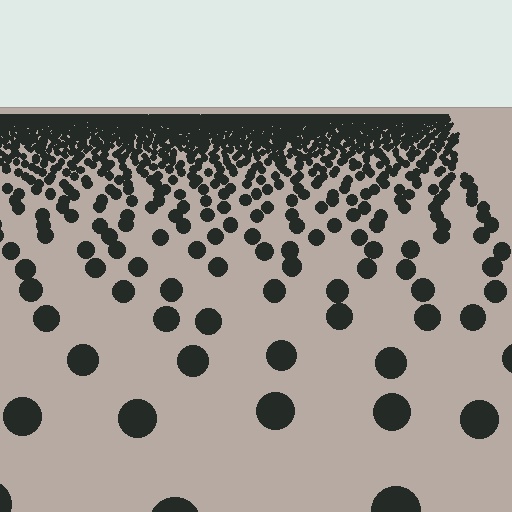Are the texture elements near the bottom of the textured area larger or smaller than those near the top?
Larger. Near the bottom, elements are closer to the viewer and appear at a bigger on-screen size.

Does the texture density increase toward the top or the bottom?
Density increases toward the top.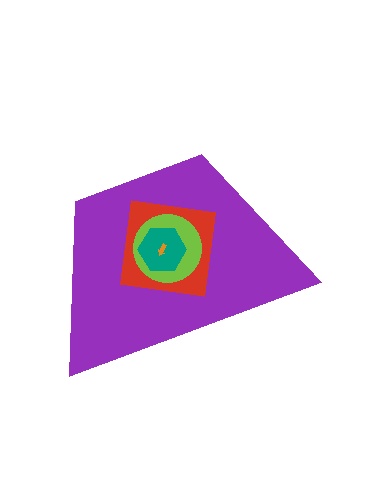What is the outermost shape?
The purple trapezoid.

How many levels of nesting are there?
5.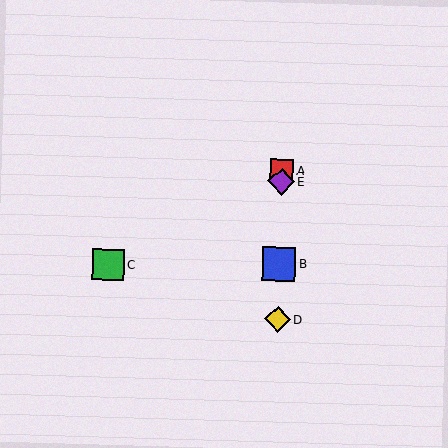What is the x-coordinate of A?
Object A is at x≈282.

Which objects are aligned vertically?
Objects A, B, D, E are aligned vertically.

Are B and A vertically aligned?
Yes, both are at x≈279.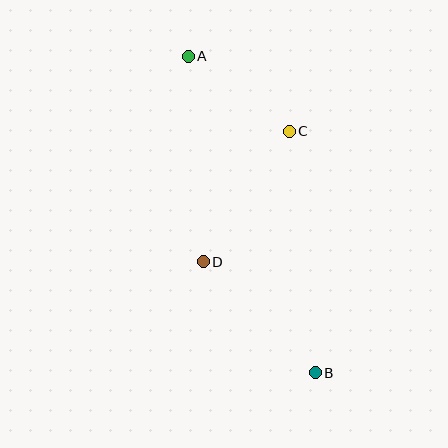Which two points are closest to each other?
Points A and C are closest to each other.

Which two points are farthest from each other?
Points A and B are farthest from each other.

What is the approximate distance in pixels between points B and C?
The distance between B and C is approximately 243 pixels.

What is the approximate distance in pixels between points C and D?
The distance between C and D is approximately 156 pixels.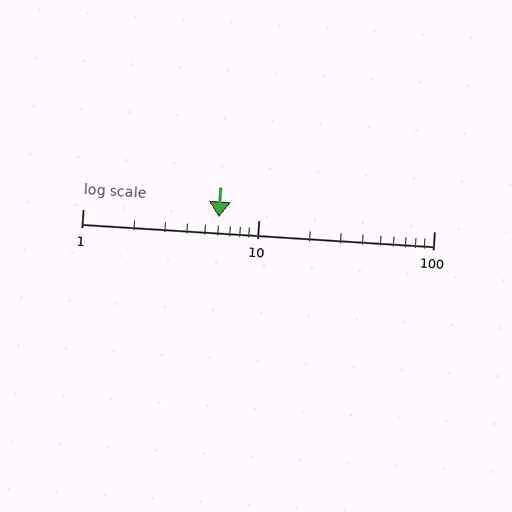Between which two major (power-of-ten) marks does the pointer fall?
The pointer is between 1 and 10.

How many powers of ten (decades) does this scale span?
The scale spans 2 decades, from 1 to 100.